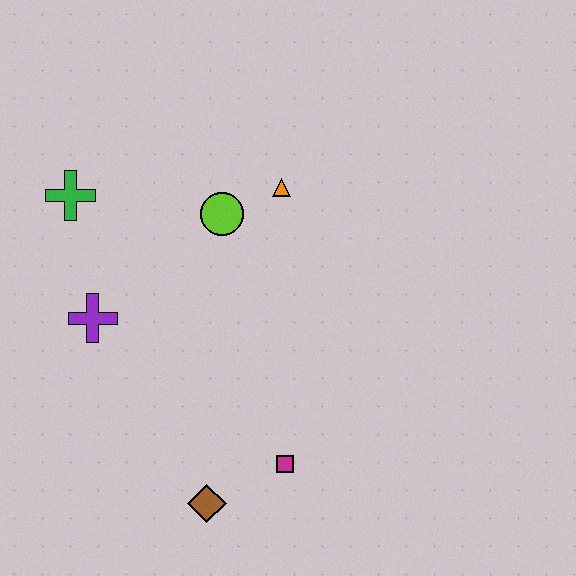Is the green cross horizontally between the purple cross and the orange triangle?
No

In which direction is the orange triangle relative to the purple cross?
The orange triangle is to the right of the purple cross.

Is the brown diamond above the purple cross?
No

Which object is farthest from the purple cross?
The magenta square is farthest from the purple cross.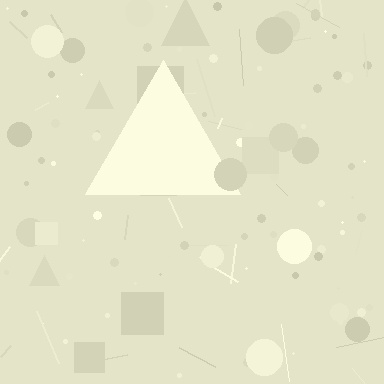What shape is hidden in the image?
A triangle is hidden in the image.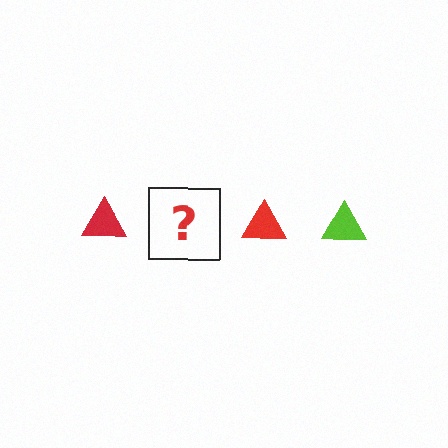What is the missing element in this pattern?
The missing element is a lime triangle.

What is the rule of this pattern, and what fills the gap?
The rule is that the pattern cycles through red, lime triangles. The gap should be filled with a lime triangle.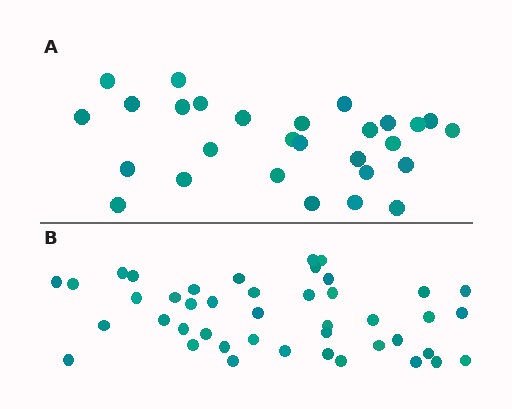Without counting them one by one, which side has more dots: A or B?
Region B (the bottom region) has more dots.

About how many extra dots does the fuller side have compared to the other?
Region B has approximately 15 more dots than region A.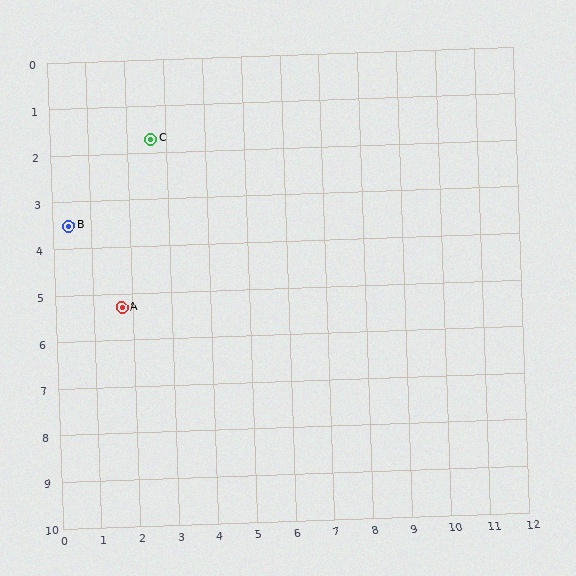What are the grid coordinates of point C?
Point C is at approximately (2.6, 1.7).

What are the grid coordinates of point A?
Point A is at approximately (1.7, 5.3).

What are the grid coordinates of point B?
Point B is at approximately (0.4, 3.5).